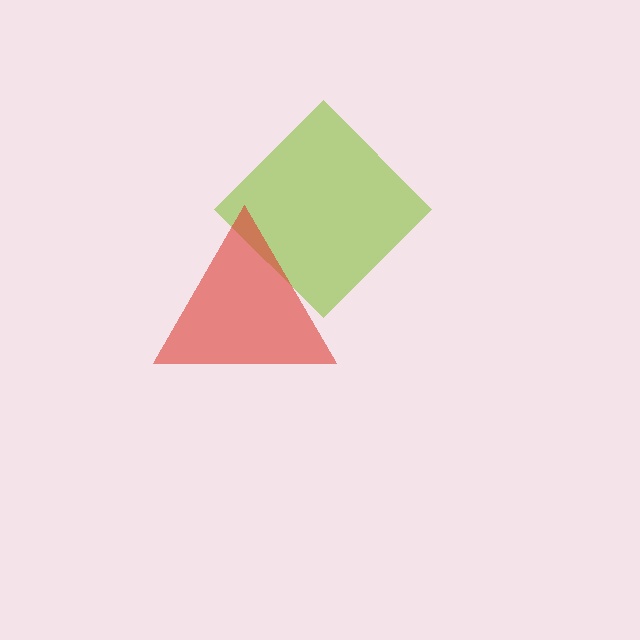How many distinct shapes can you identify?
There are 2 distinct shapes: a lime diamond, a red triangle.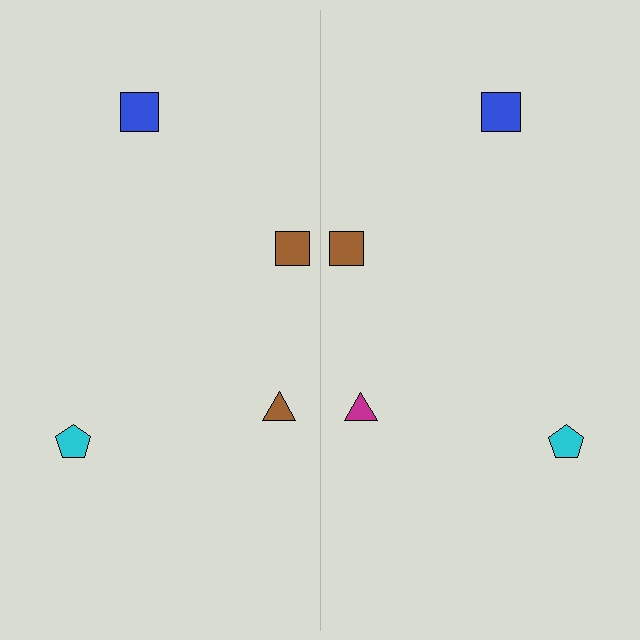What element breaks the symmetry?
The magenta triangle on the right side breaks the symmetry — its mirror counterpart is brown.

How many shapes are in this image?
There are 8 shapes in this image.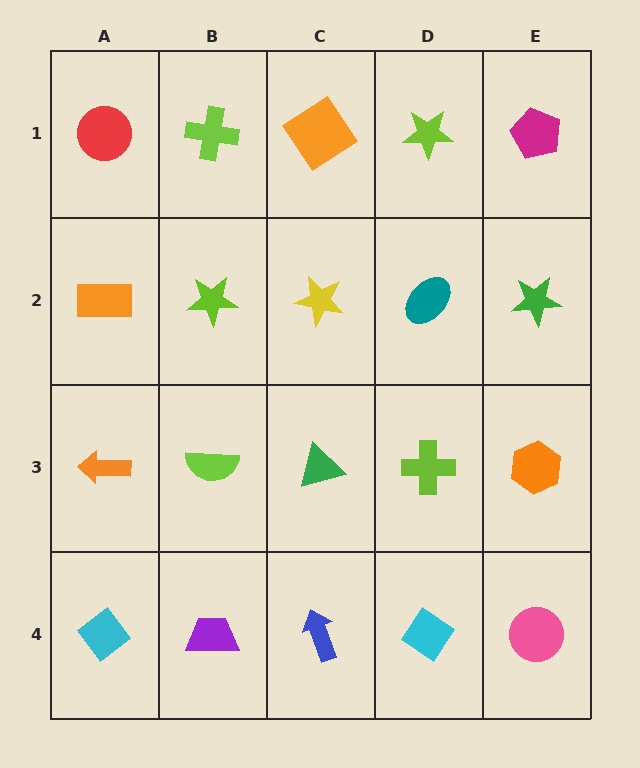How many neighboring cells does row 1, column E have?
2.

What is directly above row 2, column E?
A magenta pentagon.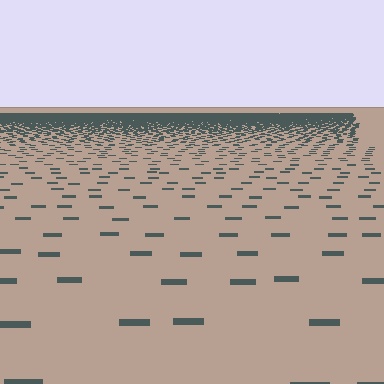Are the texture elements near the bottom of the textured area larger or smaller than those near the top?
Larger. Near the bottom, elements are closer to the viewer and appear at a bigger on-screen size.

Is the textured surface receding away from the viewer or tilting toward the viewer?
The surface is receding away from the viewer. Texture elements get smaller and denser toward the top.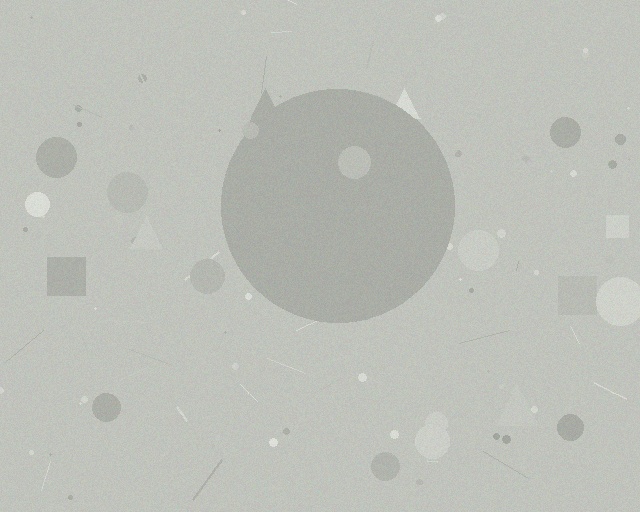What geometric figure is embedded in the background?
A circle is embedded in the background.